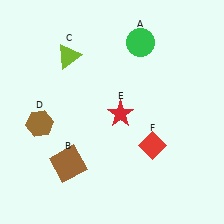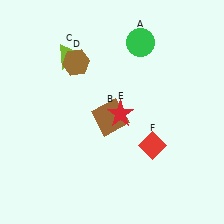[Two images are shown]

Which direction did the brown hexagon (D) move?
The brown hexagon (D) moved up.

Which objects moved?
The objects that moved are: the brown square (B), the brown hexagon (D).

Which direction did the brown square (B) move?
The brown square (B) moved up.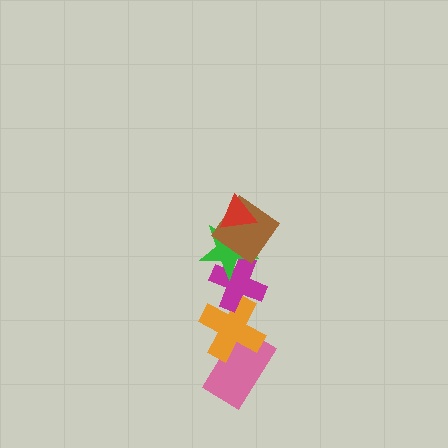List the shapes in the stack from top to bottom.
From top to bottom: the red triangle, the brown diamond, the green star, the magenta cross, the orange cross, the pink rectangle.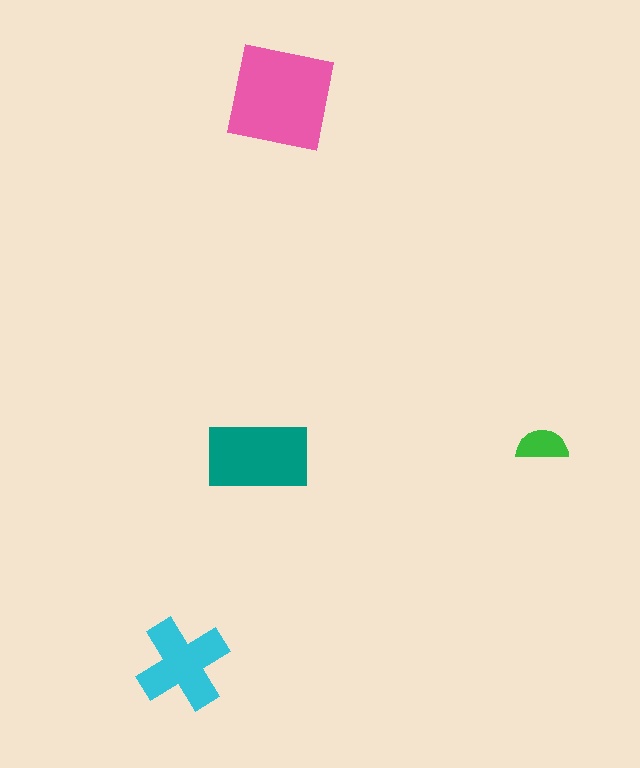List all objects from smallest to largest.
The green semicircle, the cyan cross, the teal rectangle, the pink square.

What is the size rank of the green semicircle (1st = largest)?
4th.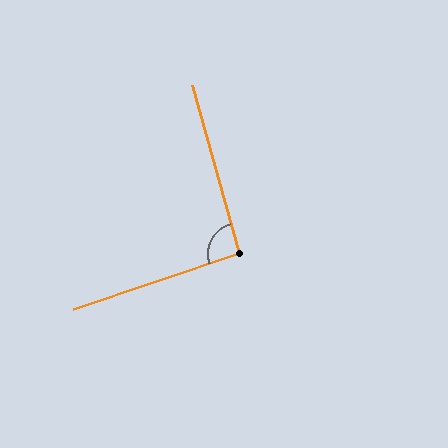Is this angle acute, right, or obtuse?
It is approximately a right angle.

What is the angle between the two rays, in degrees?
Approximately 93 degrees.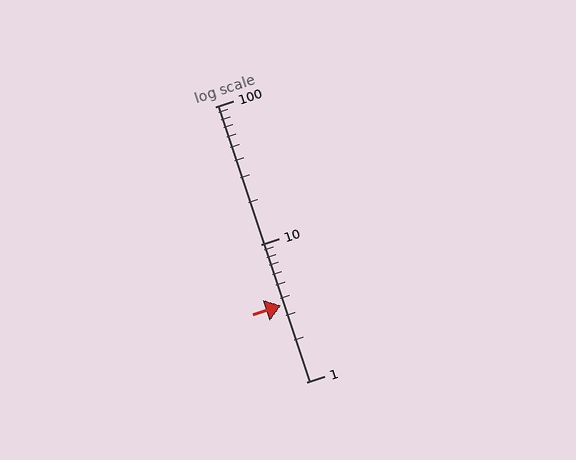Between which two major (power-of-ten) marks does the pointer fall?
The pointer is between 1 and 10.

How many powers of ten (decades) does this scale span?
The scale spans 2 decades, from 1 to 100.